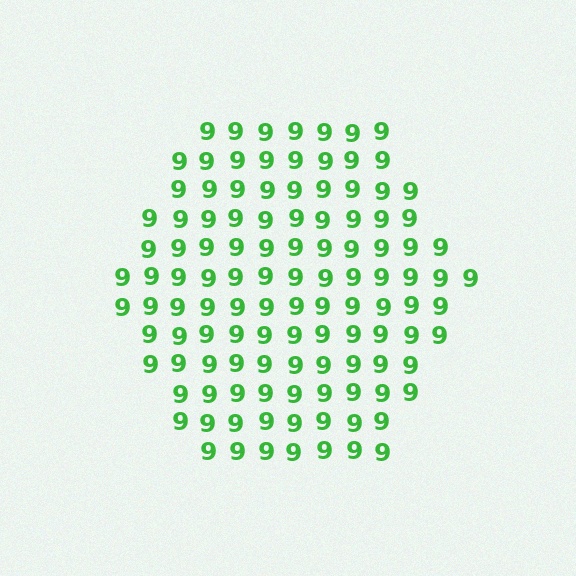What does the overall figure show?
The overall figure shows a hexagon.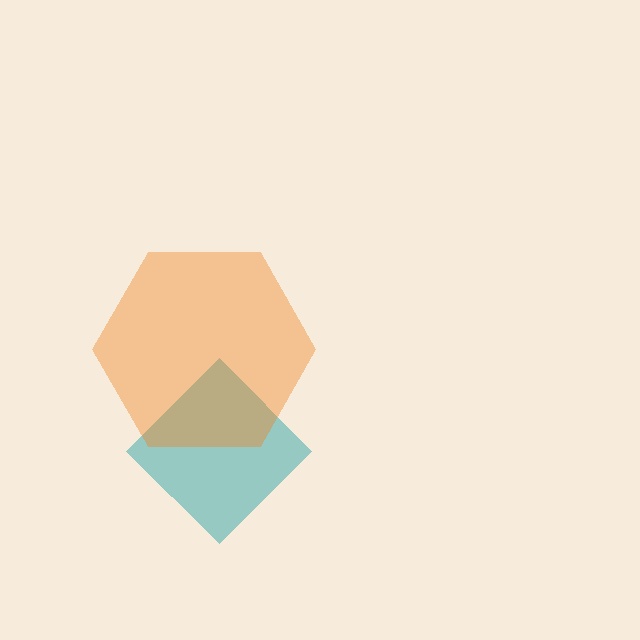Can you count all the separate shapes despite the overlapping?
Yes, there are 2 separate shapes.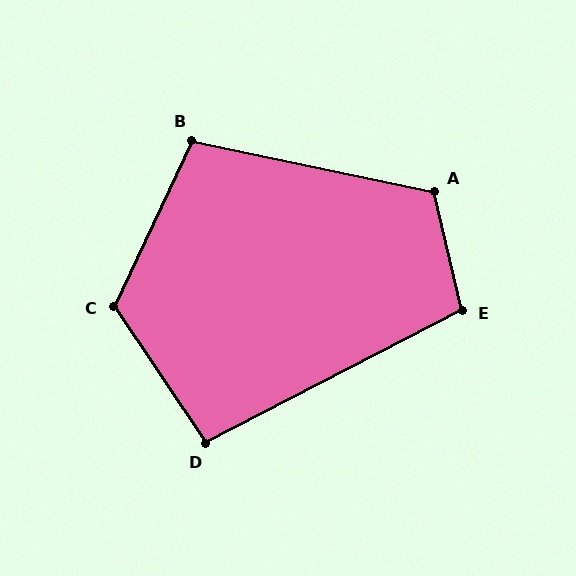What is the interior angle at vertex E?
Approximately 104 degrees (obtuse).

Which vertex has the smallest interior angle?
D, at approximately 97 degrees.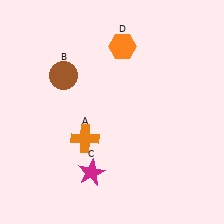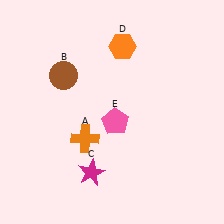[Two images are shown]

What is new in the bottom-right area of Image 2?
A pink pentagon (E) was added in the bottom-right area of Image 2.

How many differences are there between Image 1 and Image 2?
There is 1 difference between the two images.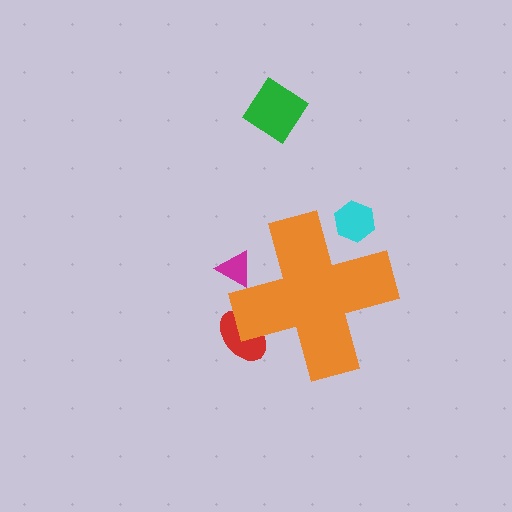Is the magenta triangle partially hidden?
Yes, the magenta triangle is partially hidden behind the orange cross.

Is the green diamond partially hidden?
No, the green diamond is fully visible.